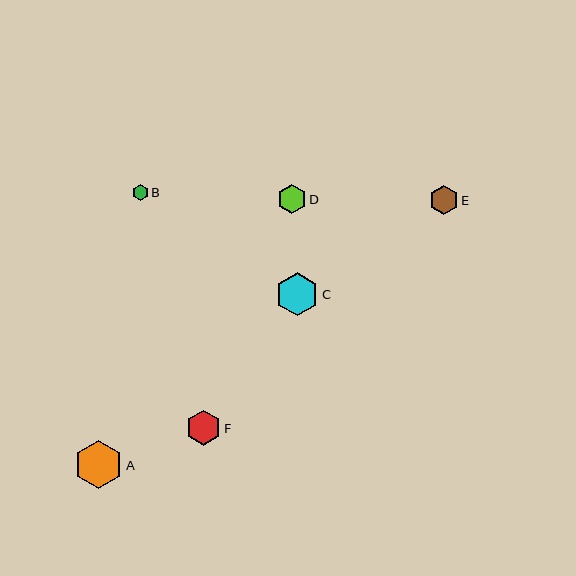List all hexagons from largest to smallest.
From largest to smallest: A, C, F, D, E, B.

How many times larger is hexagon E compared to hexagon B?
Hexagon E is approximately 1.8 times the size of hexagon B.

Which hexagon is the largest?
Hexagon A is the largest with a size of approximately 49 pixels.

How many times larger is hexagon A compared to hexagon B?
Hexagon A is approximately 3.1 times the size of hexagon B.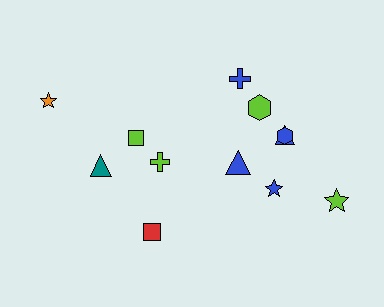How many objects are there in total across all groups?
There are 12 objects.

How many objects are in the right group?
There are 7 objects.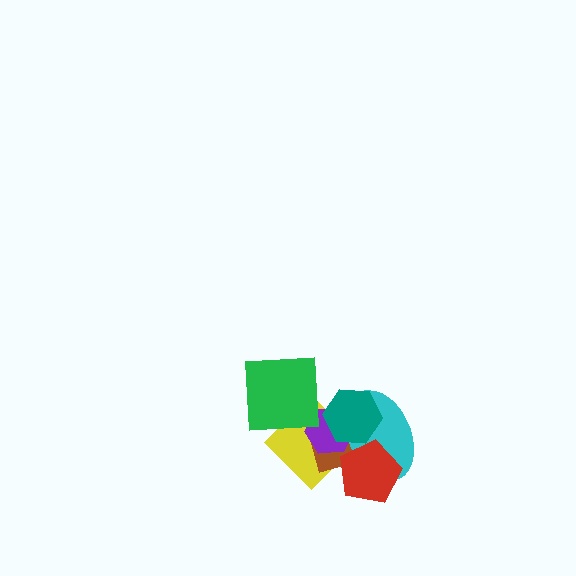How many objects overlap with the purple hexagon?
5 objects overlap with the purple hexagon.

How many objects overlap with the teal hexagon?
4 objects overlap with the teal hexagon.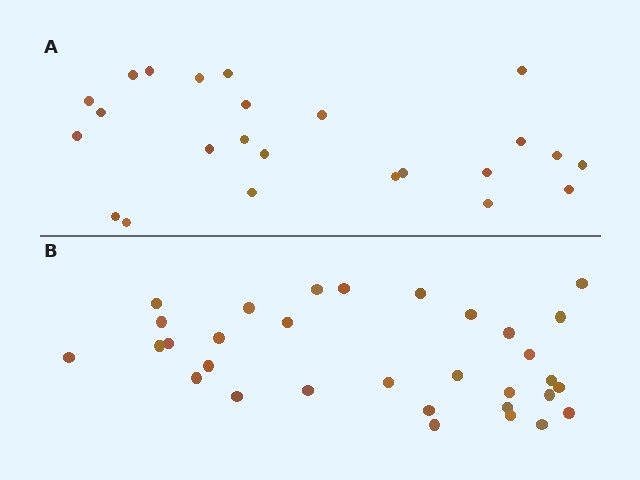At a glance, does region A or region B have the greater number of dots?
Region B (the bottom region) has more dots.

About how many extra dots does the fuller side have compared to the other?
Region B has roughly 8 or so more dots than region A.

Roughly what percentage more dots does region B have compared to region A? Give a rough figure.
About 35% more.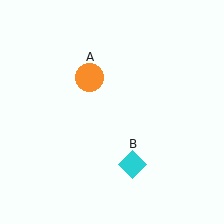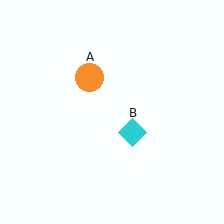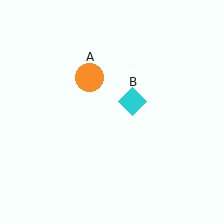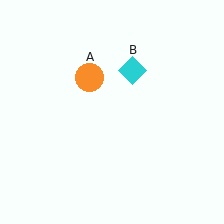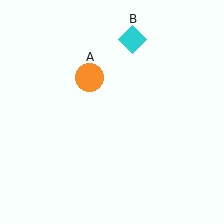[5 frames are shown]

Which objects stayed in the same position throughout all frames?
Orange circle (object A) remained stationary.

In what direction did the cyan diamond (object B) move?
The cyan diamond (object B) moved up.